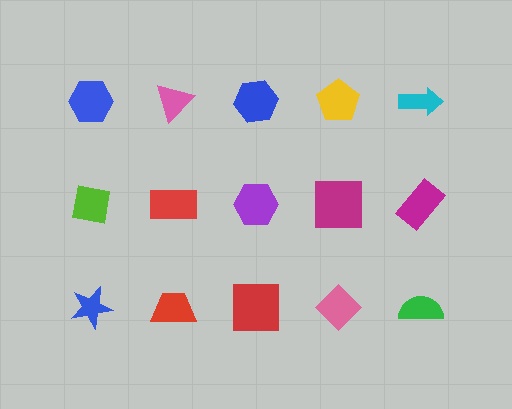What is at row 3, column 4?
A pink diamond.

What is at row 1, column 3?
A blue hexagon.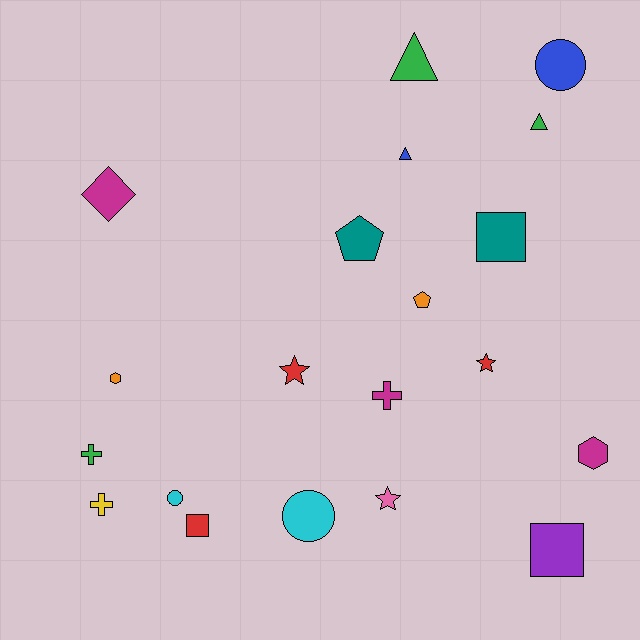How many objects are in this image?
There are 20 objects.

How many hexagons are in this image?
There are 2 hexagons.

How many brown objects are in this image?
There are no brown objects.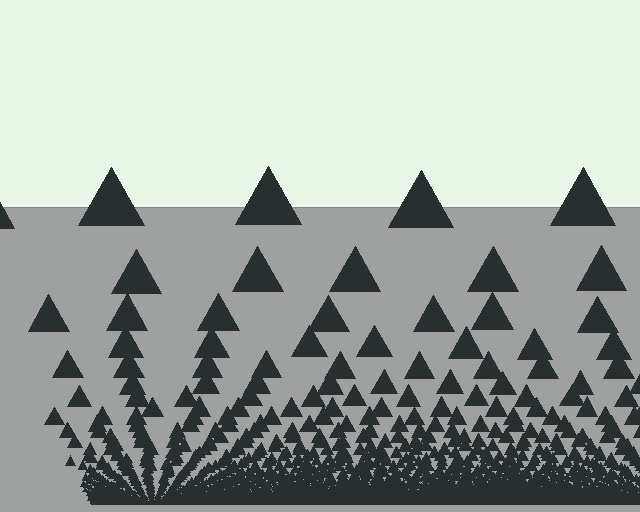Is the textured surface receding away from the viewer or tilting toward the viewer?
The surface appears to tilt toward the viewer. Texture elements get larger and sparser toward the top.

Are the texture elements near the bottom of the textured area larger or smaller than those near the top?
Smaller. The gradient is inverted — elements near the bottom are smaller and denser.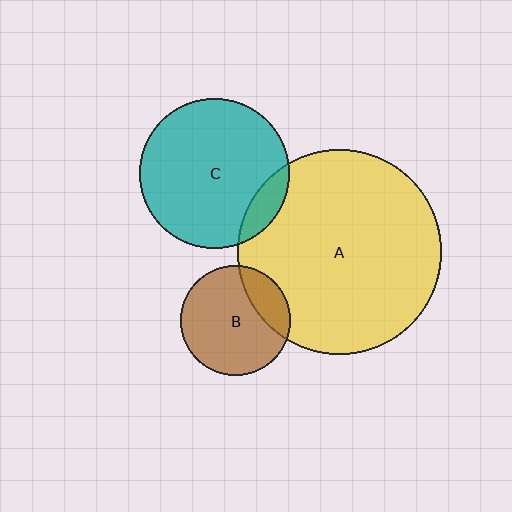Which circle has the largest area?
Circle A (yellow).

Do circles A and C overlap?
Yes.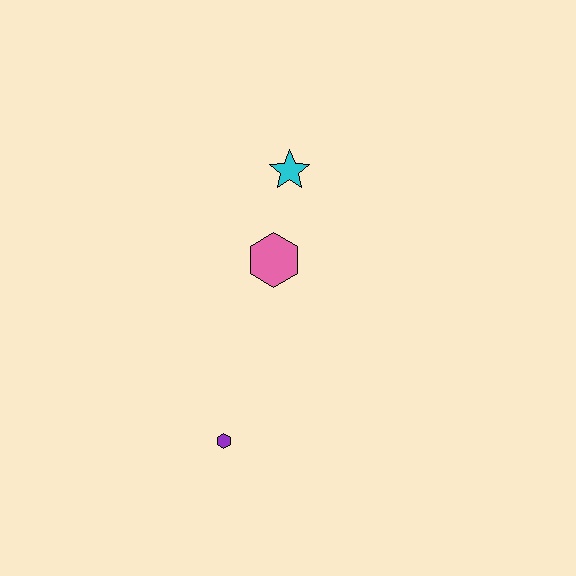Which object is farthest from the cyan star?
The purple hexagon is farthest from the cyan star.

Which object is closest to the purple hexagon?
The pink hexagon is closest to the purple hexagon.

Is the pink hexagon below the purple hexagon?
No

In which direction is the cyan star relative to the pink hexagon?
The cyan star is above the pink hexagon.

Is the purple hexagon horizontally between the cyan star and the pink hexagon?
No